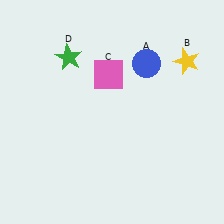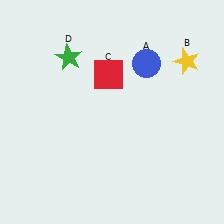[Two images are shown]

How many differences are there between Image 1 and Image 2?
There is 1 difference between the two images.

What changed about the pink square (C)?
In Image 1, C is pink. In Image 2, it changed to red.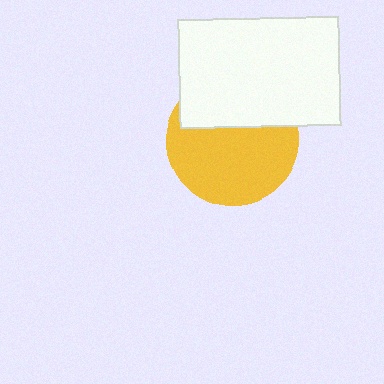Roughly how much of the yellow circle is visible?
About half of it is visible (roughly 63%).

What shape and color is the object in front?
The object in front is a white rectangle.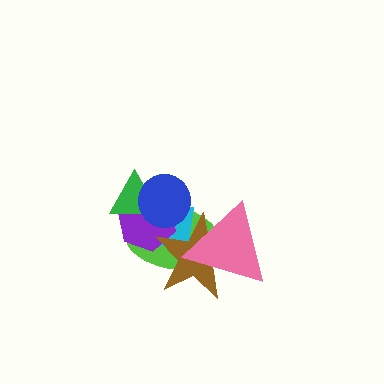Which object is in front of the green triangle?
The blue circle is in front of the green triangle.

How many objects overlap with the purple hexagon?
5 objects overlap with the purple hexagon.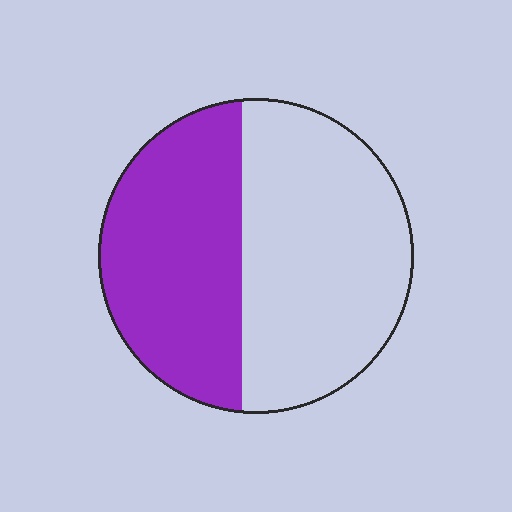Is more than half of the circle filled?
No.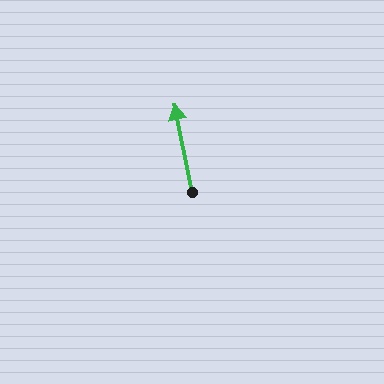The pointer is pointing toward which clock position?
Roughly 12 o'clock.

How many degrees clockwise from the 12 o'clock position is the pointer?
Approximately 349 degrees.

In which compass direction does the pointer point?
North.